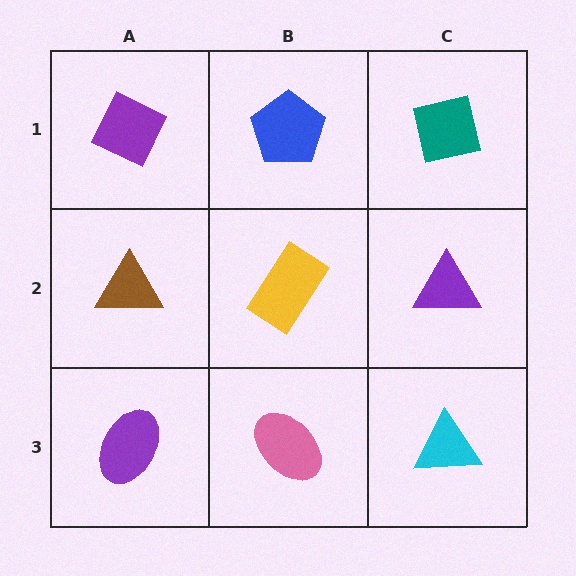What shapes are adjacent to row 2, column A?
A purple diamond (row 1, column A), a purple ellipse (row 3, column A), a yellow rectangle (row 2, column B).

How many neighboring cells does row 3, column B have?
3.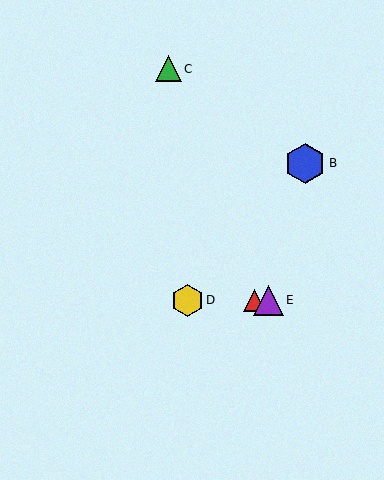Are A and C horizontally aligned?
No, A is at y≈300 and C is at y≈69.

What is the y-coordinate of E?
Object E is at y≈300.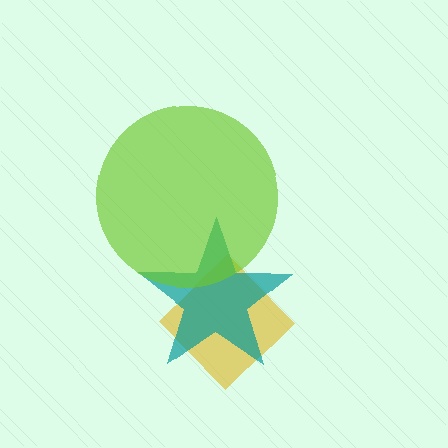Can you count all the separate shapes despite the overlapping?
Yes, there are 3 separate shapes.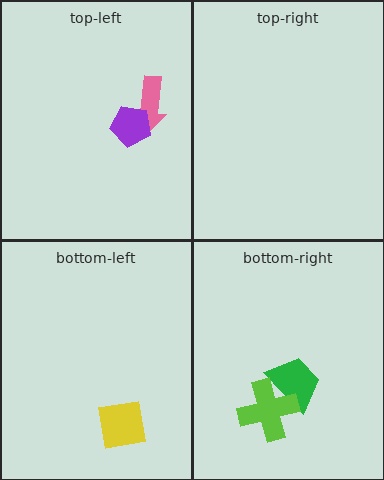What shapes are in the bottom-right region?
The green trapezoid, the lime cross.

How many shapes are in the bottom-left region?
1.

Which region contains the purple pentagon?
The top-left region.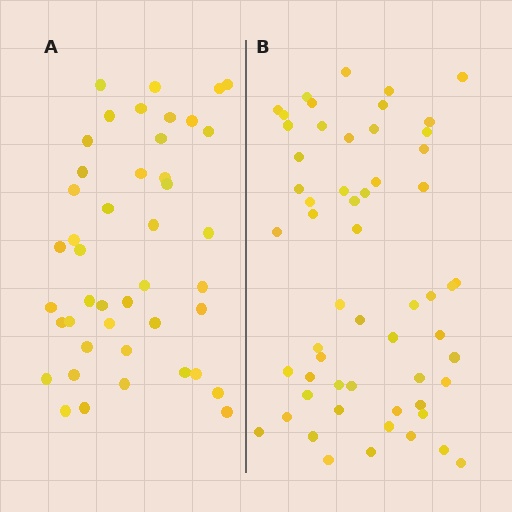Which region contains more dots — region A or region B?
Region B (the right region) has more dots.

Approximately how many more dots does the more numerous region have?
Region B has approximately 15 more dots than region A.